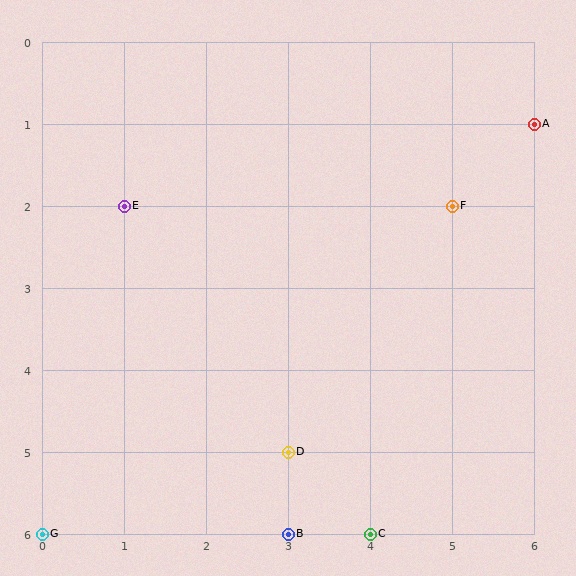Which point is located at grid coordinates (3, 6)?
Point B is at (3, 6).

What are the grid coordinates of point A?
Point A is at grid coordinates (6, 1).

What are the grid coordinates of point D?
Point D is at grid coordinates (3, 5).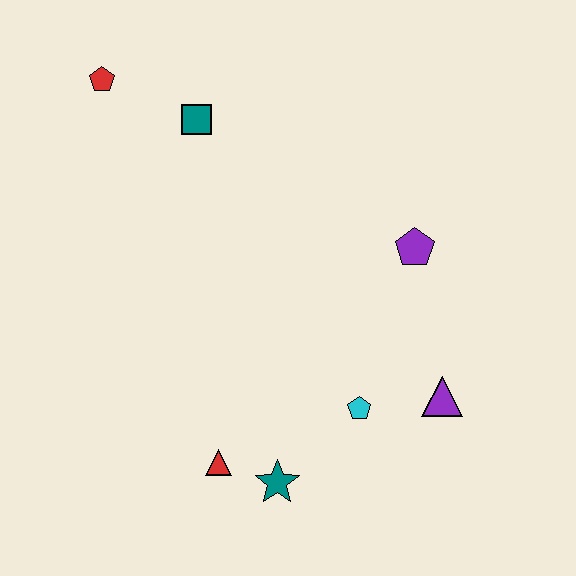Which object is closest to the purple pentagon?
The purple triangle is closest to the purple pentagon.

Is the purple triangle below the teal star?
No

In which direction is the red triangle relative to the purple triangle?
The red triangle is to the left of the purple triangle.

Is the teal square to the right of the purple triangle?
No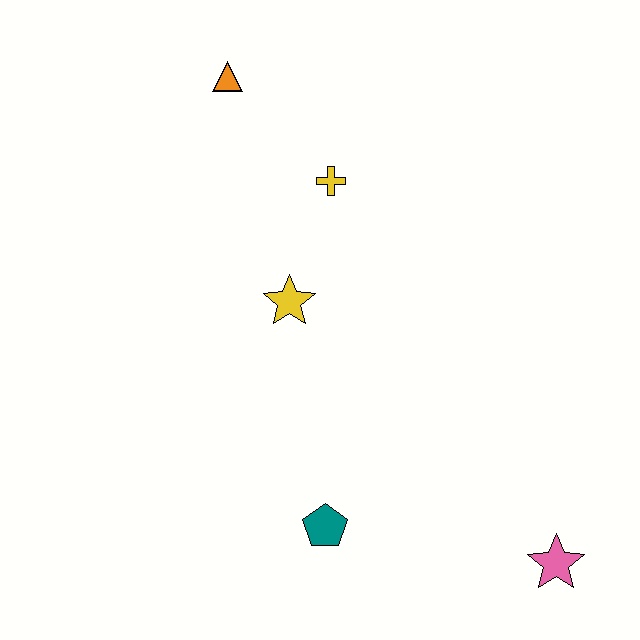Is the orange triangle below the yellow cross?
No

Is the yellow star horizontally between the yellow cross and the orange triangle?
Yes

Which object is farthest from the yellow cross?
The pink star is farthest from the yellow cross.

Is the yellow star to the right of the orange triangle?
Yes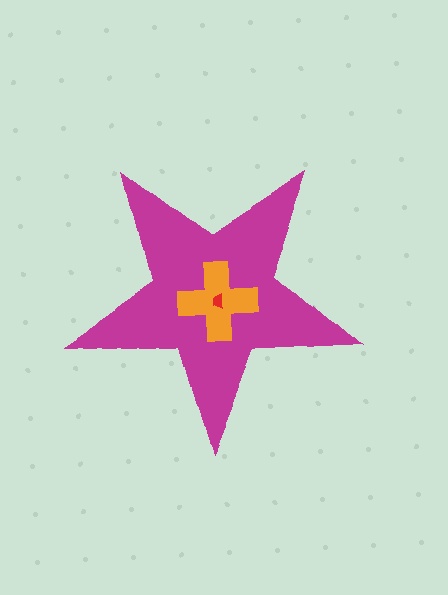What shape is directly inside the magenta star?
The orange cross.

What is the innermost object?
The red trapezoid.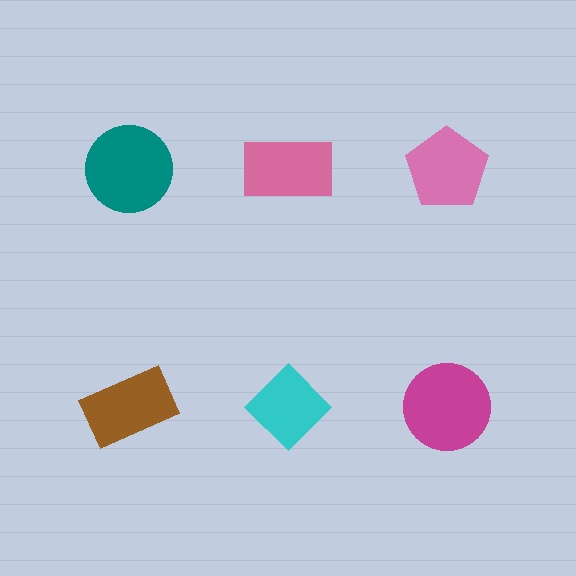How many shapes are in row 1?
3 shapes.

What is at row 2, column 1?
A brown rectangle.